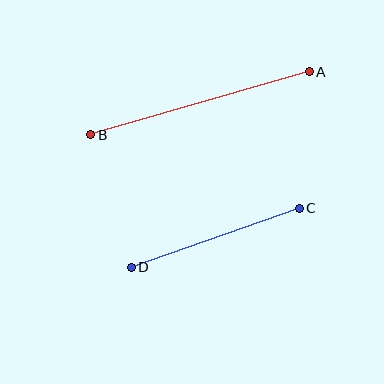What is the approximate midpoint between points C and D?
The midpoint is at approximately (215, 238) pixels.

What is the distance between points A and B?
The distance is approximately 228 pixels.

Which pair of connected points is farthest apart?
Points A and B are farthest apart.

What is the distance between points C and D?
The distance is approximately 178 pixels.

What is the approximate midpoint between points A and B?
The midpoint is at approximately (200, 103) pixels.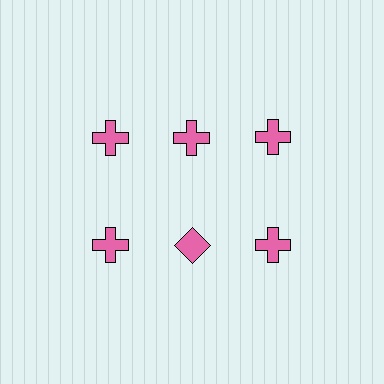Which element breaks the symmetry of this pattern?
The pink diamond in the second row, second from left column breaks the symmetry. All other shapes are pink crosses.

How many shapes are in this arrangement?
There are 6 shapes arranged in a grid pattern.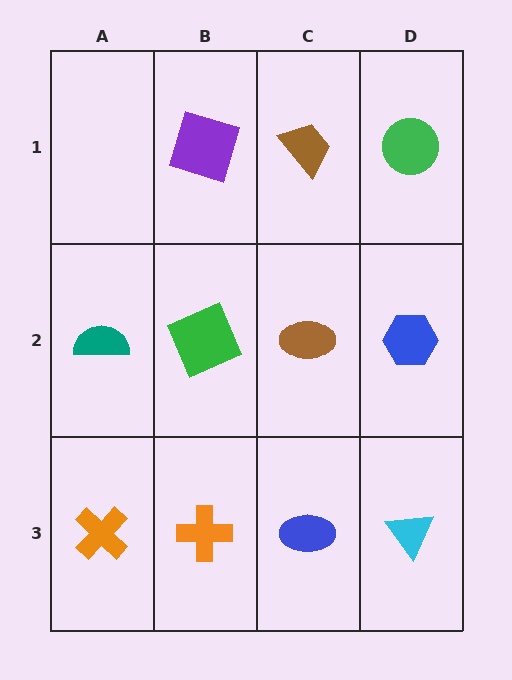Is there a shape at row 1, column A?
No, that cell is empty.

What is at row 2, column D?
A blue hexagon.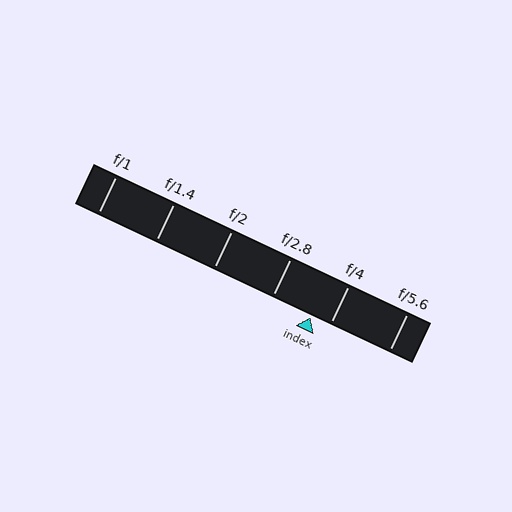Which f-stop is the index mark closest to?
The index mark is closest to f/4.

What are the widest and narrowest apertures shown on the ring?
The widest aperture shown is f/1 and the narrowest is f/5.6.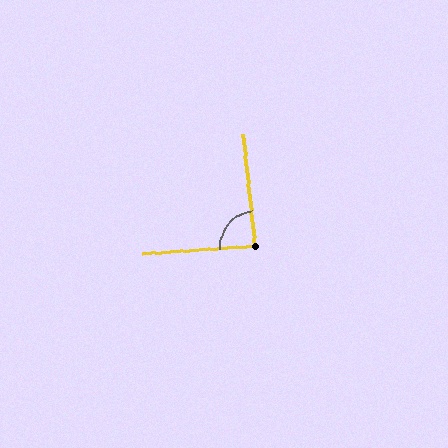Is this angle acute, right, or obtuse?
It is approximately a right angle.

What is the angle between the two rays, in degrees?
Approximately 88 degrees.